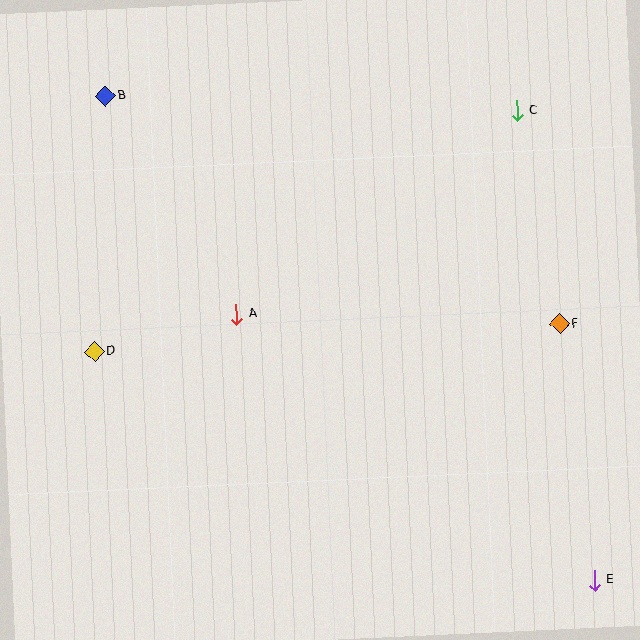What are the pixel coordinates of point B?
Point B is at (106, 96).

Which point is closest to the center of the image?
Point A at (236, 314) is closest to the center.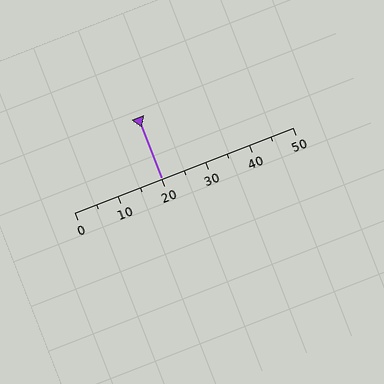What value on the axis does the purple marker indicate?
The marker indicates approximately 20.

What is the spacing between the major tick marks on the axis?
The major ticks are spaced 10 apart.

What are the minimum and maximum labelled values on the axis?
The axis runs from 0 to 50.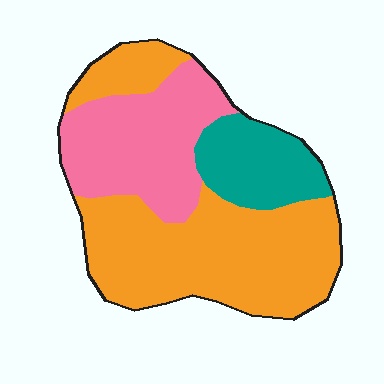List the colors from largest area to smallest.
From largest to smallest: orange, pink, teal.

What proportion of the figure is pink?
Pink covers around 30% of the figure.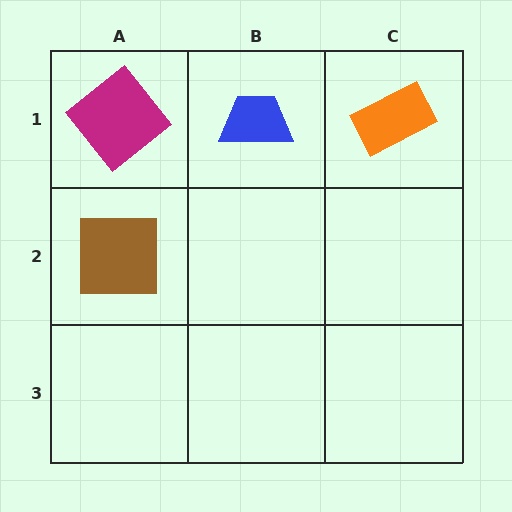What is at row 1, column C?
An orange rectangle.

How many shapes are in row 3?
0 shapes.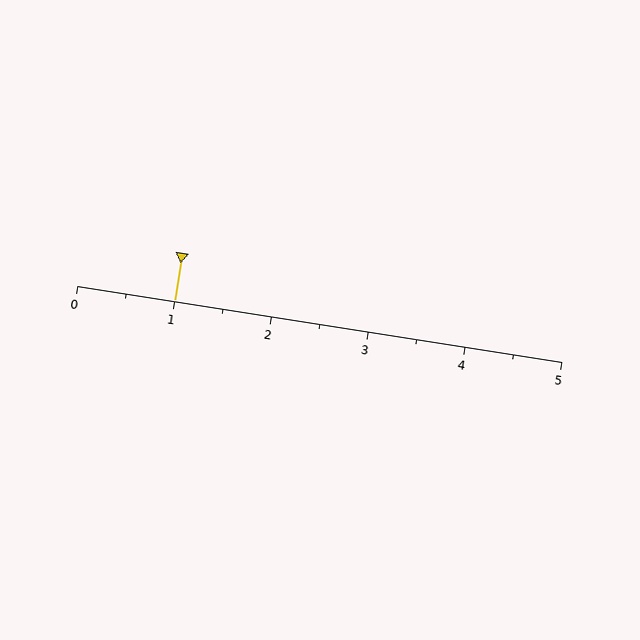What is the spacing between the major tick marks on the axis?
The major ticks are spaced 1 apart.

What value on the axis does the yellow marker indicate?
The marker indicates approximately 1.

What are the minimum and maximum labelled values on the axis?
The axis runs from 0 to 5.